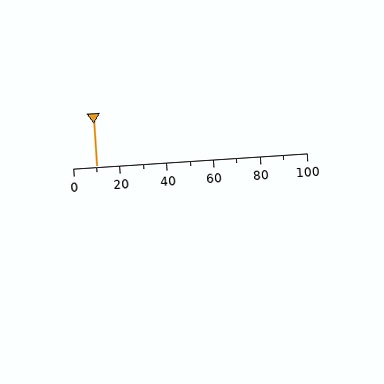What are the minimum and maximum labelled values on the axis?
The axis runs from 0 to 100.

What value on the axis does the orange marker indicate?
The marker indicates approximately 10.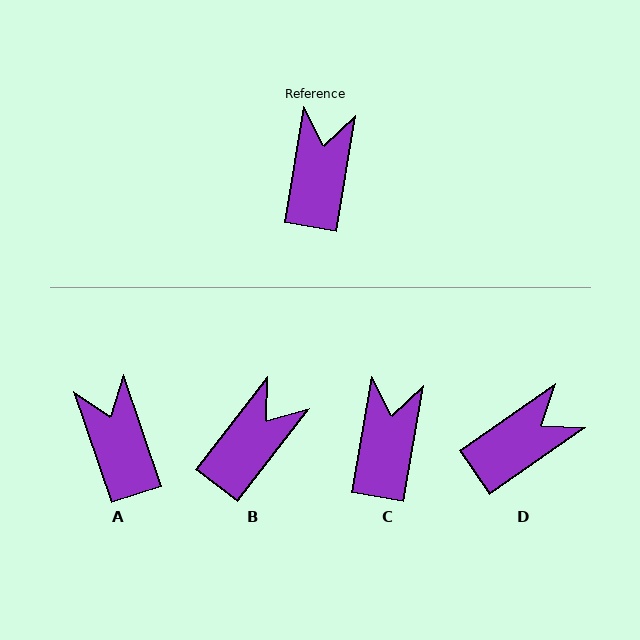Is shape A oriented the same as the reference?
No, it is off by about 28 degrees.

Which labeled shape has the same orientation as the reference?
C.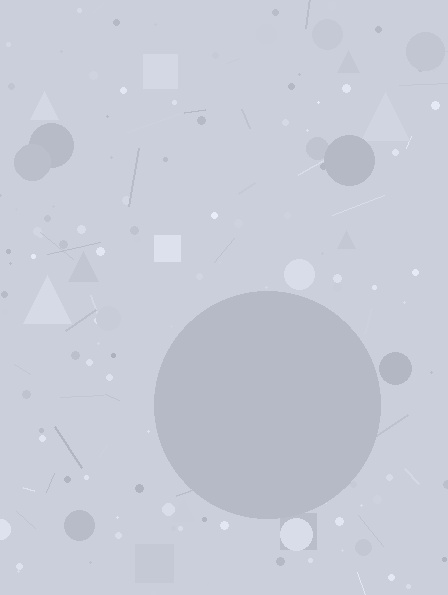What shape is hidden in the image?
A circle is hidden in the image.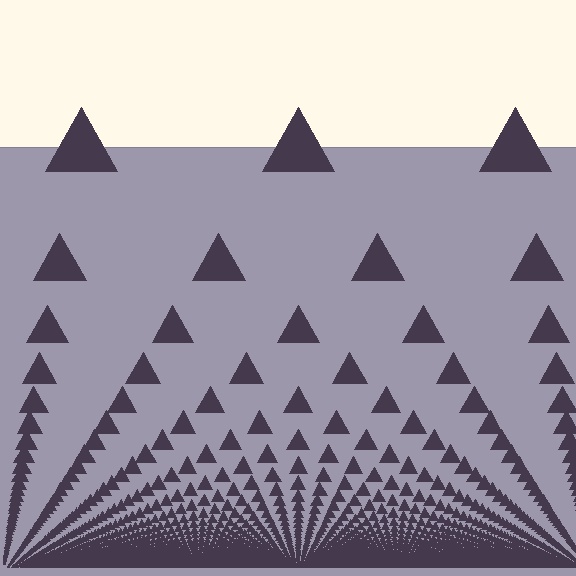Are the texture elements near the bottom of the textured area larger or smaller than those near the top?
Smaller. The gradient is inverted — elements near the bottom are smaller and denser.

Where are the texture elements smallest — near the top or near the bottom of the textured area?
Near the bottom.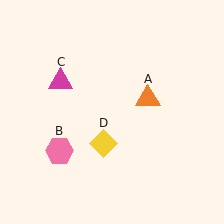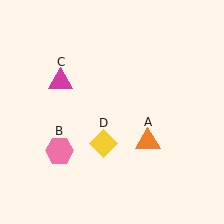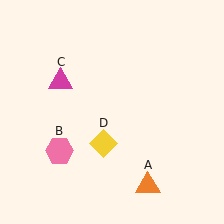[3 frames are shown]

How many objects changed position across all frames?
1 object changed position: orange triangle (object A).